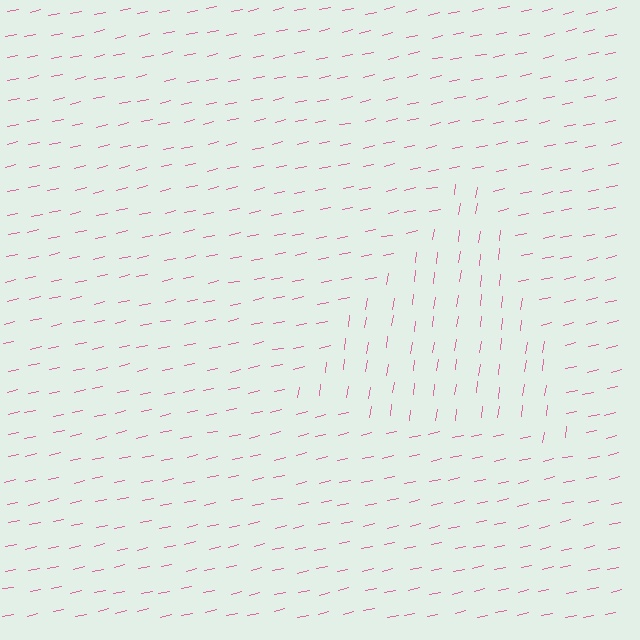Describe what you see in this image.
The image is filled with small pink line segments. A triangle region in the image has lines oriented differently from the surrounding lines, creating a visible texture boundary.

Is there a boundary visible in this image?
Yes, there is a texture boundary formed by a change in line orientation.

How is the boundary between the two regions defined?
The boundary is defined purely by a change in line orientation (approximately 70 degrees difference). All lines are the same color and thickness.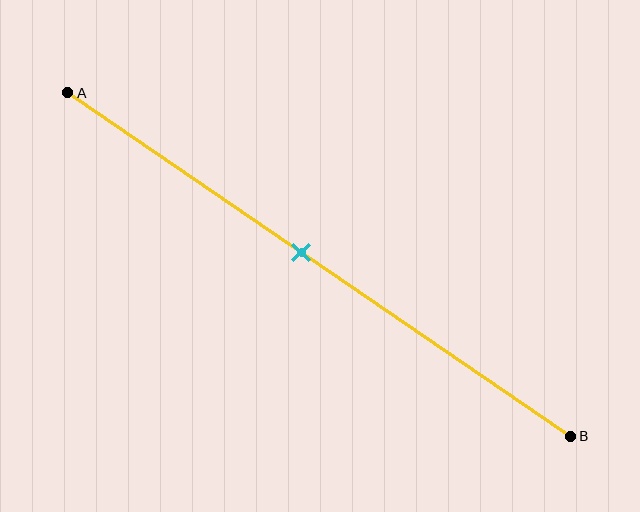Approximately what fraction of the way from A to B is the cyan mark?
The cyan mark is approximately 45% of the way from A to B.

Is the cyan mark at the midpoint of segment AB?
No, the mark is at about 45% from A, not at the 50% midpoint.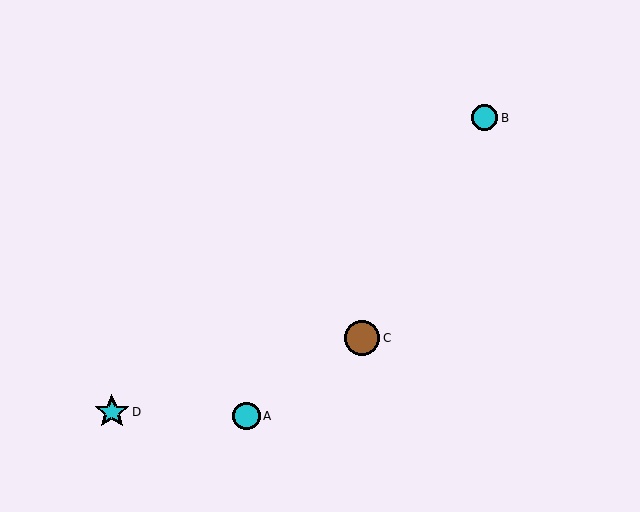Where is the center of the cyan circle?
The center of the cyan circle is at (485, 118).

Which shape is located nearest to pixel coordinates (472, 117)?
The cyan circle (labeled B) at (485, 118) is nearest to that location.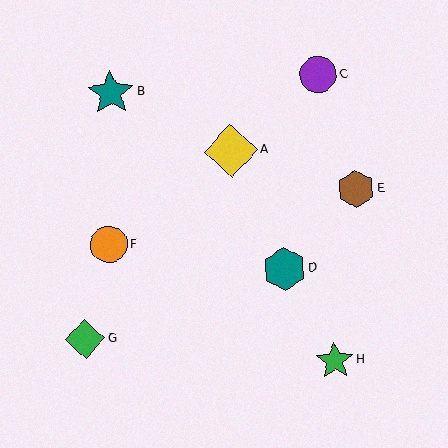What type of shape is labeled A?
Shape A is a yellow diamond.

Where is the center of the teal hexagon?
The center of the teal hexagon is at (285, 269).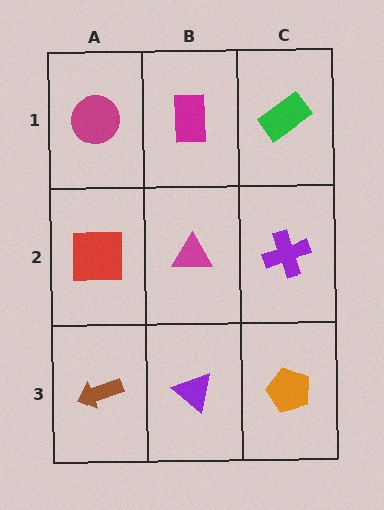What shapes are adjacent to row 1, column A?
A red square (row 2, column A), a magenta rectangle (row 1, column B).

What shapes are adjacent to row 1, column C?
A purple cross (row 2, column C), a magenta rectangle (row 1, column B).